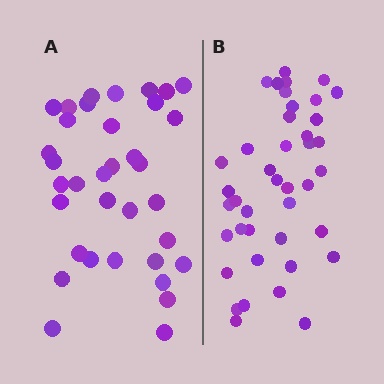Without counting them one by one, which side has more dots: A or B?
Region B (the right region) has more dots.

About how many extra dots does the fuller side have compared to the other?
Region B has about 6 more dots than region A.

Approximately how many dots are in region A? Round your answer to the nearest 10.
About 40 dots. (The exact count is 35, which rounds to 40.)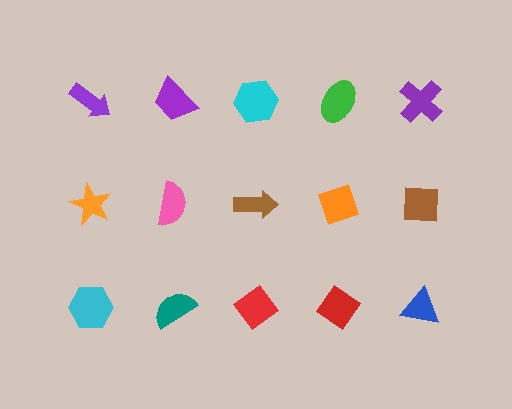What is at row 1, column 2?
A purple trapezoid.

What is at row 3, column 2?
A teal semicircle.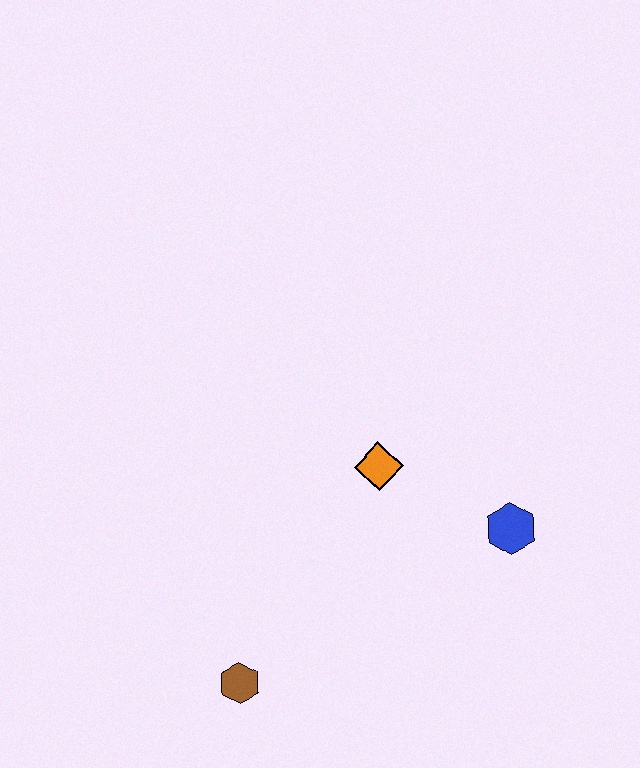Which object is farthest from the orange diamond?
The brown hexagon is farthest from the orange diamond.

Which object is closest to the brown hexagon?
The orange diamond is closest to the brown hexagon.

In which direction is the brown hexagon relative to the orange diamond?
The brown hexagon is below the orange diamond.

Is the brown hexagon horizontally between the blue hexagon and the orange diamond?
No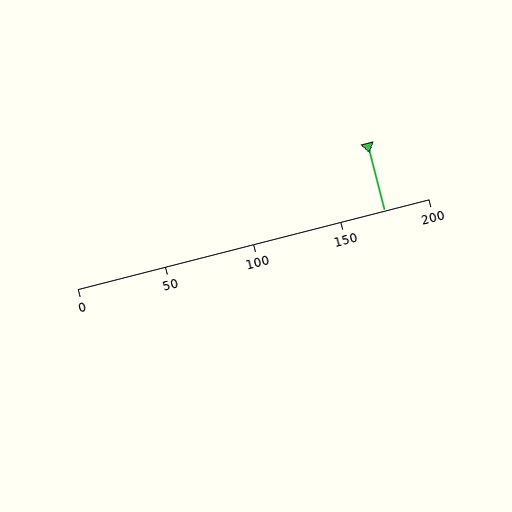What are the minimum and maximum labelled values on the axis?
The axis runs from 0 to 200.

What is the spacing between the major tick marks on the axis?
The major ticks are spaced 50 apart.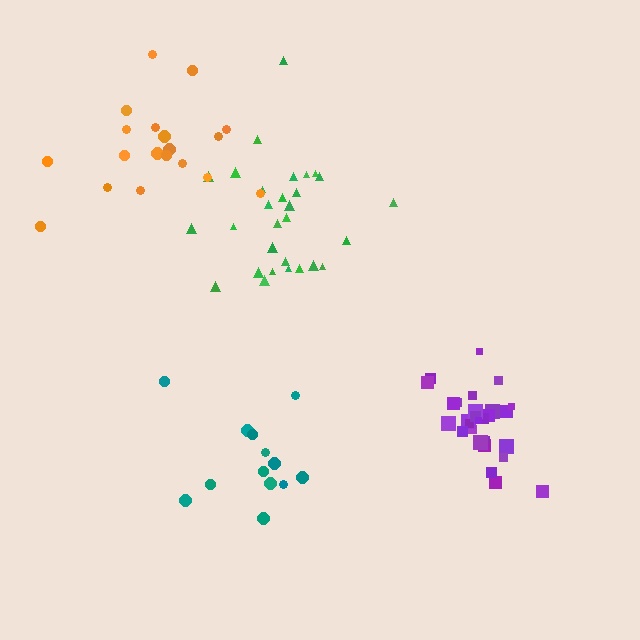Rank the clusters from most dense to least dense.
purple, green, teal, orange.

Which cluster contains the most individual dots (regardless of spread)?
Green (29).